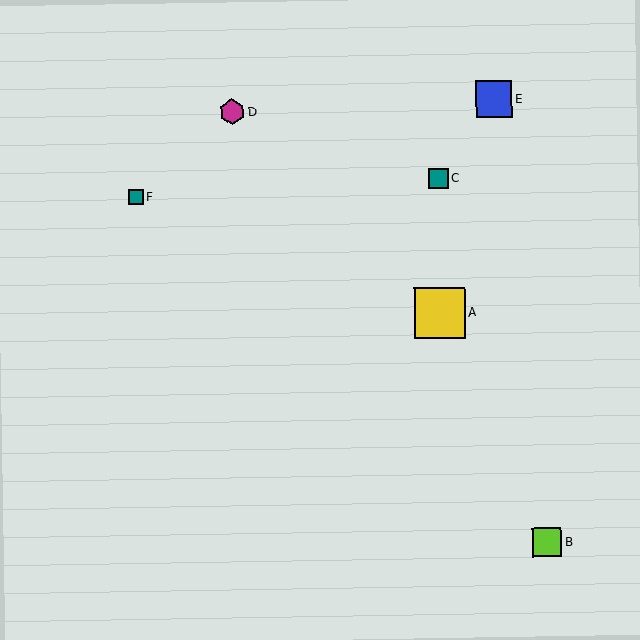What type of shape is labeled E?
Shape E is a blue square.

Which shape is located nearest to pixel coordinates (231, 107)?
The magenta hexagon (labeled D) at (232, 112) is nearest to that location.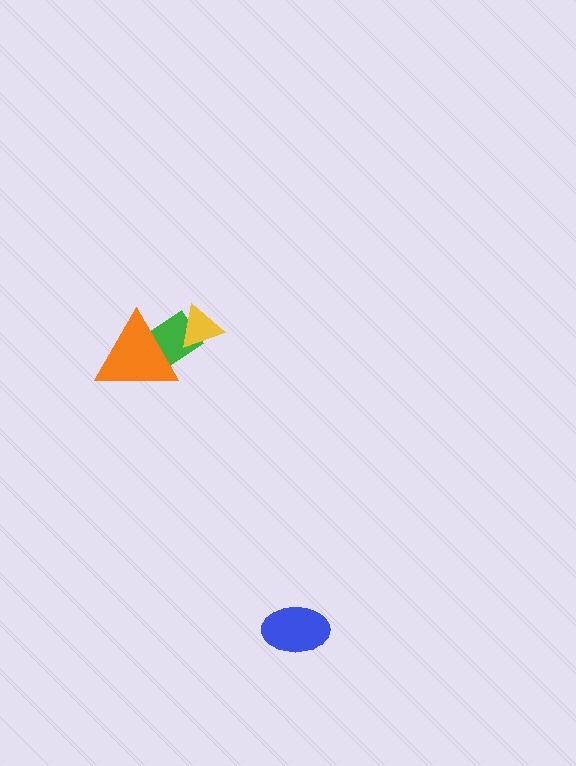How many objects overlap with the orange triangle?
1 object overlaps with the orange triangle.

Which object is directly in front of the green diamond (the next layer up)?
The yellow triangle is directly in front of the green diamond.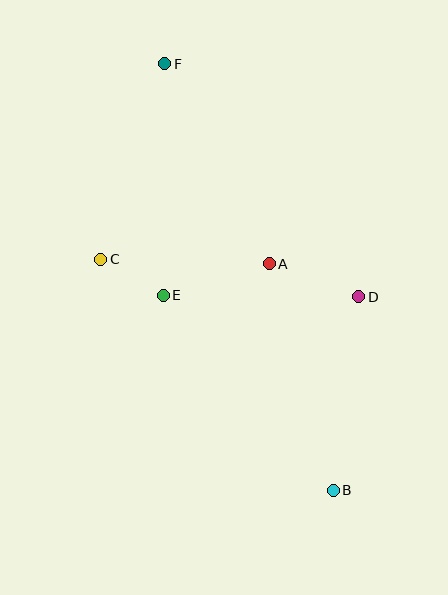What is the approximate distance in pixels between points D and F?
The distance between D and F is approximately 303 pixels.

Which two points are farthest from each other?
Points B and F are farthest from each other.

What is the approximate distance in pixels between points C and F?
The distance between C and F is approximately 206 pixels.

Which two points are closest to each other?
Points C and E are closest to each other.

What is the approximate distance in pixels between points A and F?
The distance between A and F is approximately 226 pixels.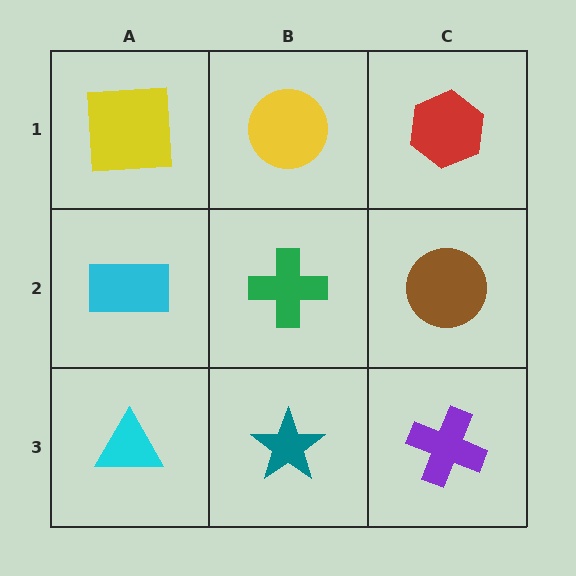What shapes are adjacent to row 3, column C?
A brown circle (row 2, column C), a teal star (row 3, column B).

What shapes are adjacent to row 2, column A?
A yellow square (row 1, column A), a cyan triangle (row 3, column A), a green cross (row 2, column B).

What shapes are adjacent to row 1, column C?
A brown circle (row 2, column C), a yellow circle (row 1, column B).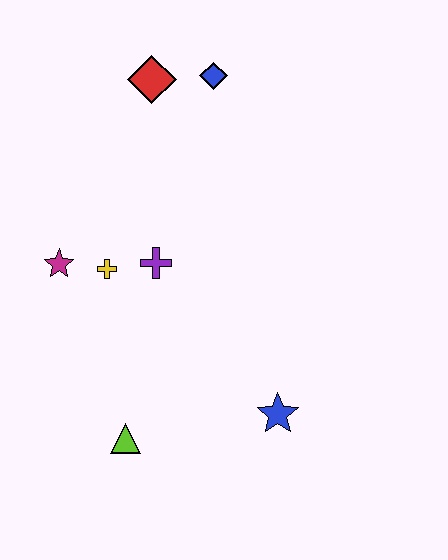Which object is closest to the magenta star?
The yellow cross is closest to the magenta star.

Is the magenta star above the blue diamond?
No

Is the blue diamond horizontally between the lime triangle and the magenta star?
No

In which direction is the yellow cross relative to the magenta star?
The yellow cross is to the right of the magenta star.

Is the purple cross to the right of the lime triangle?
Yes